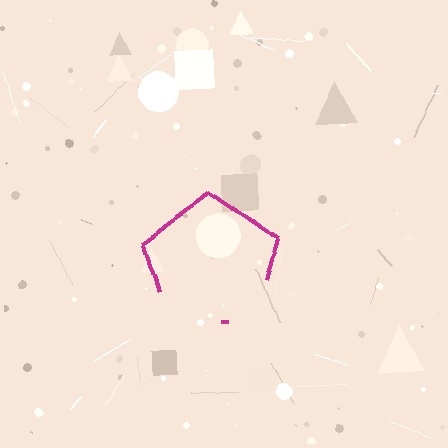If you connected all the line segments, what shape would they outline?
They would outline a pentagon.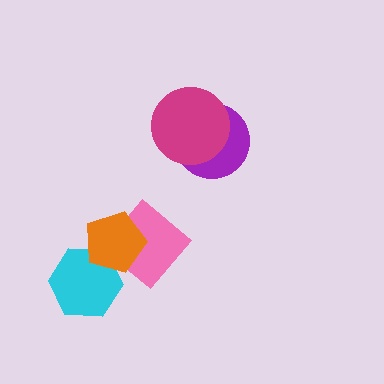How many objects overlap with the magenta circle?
1 object overlaps with the magenta circle.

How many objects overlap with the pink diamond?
2 objects overlap with the pink diamond.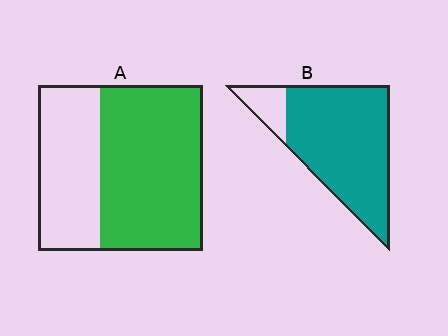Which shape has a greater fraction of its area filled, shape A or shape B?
Shape B.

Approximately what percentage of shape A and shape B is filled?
A is approximately 60% and B is approximately 85%.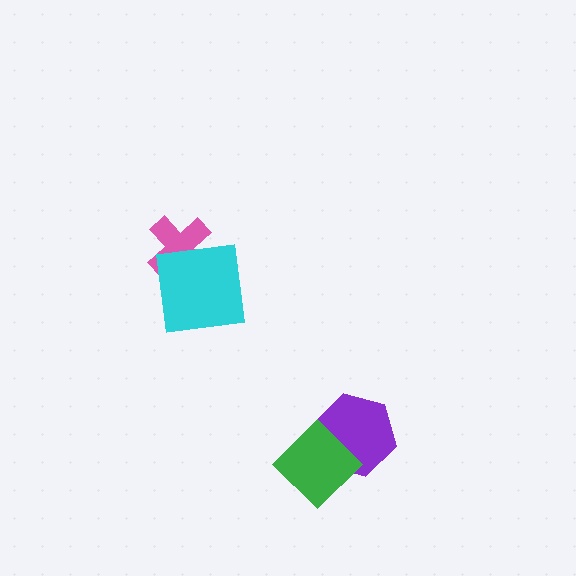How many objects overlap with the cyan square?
1 object overlaps with the cyan square.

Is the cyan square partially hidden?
No, no other shape covers it.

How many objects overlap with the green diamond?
1 object overlaps with the green diamond.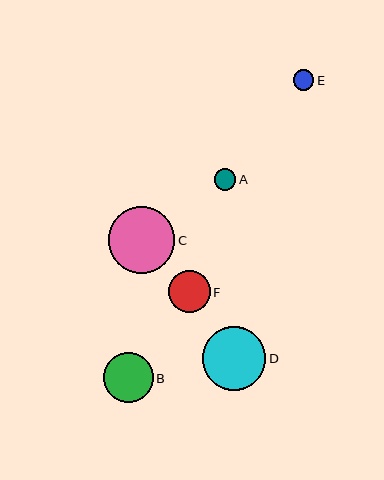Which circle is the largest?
Circle C is the largest with a size of approximately 67 pixels.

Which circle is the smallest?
Circle E is the smallest with a size of approximately 21 pixels.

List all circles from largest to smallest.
From largest to smallest: C, D, B, F, A, E.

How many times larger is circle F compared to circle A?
Circle F is approximately 1.9 times the size of circle A.